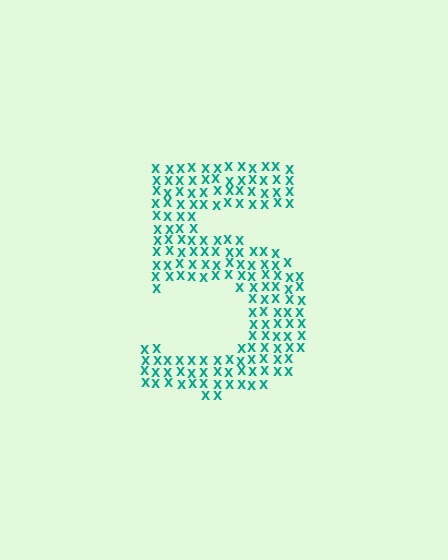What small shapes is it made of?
It is made of small letter X's.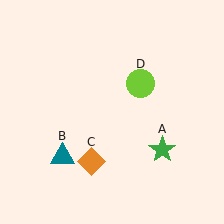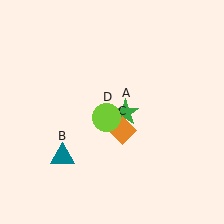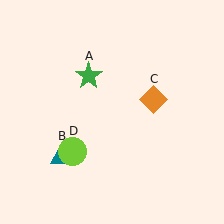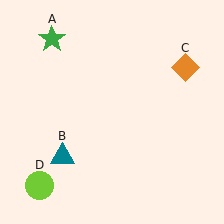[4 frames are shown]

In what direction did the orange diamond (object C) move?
The orange diamond (object C) moved up and to the right.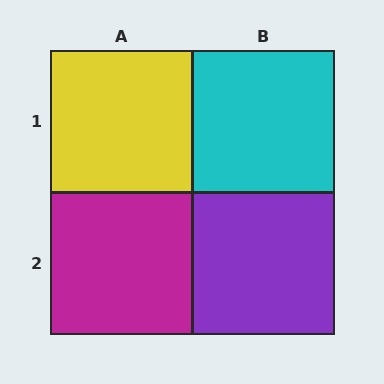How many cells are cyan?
1 cell is cyan.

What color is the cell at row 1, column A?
Yellow.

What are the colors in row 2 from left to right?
Magenta, purple.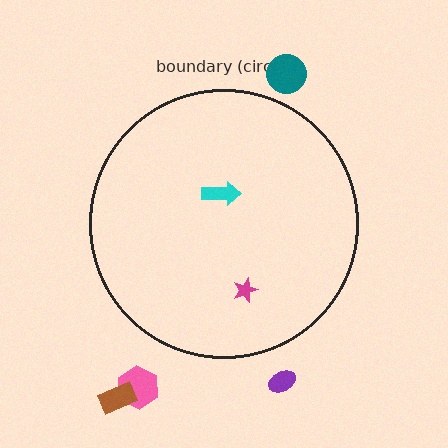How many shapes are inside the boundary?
2 inside, 4 outside.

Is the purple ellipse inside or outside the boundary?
Outside.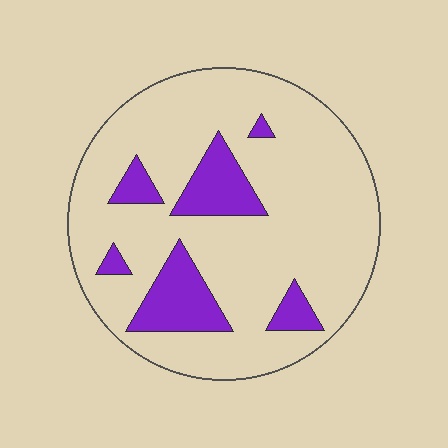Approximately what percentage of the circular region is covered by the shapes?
Approximately 20%.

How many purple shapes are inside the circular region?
6.